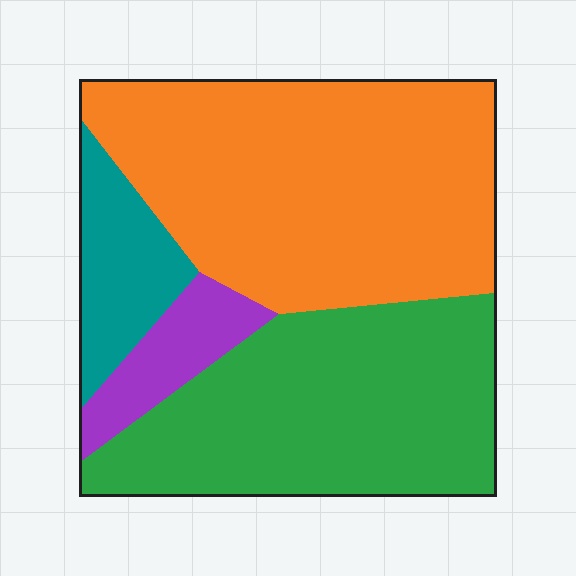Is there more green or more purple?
Green.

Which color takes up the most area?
Orange, at roughly 45%.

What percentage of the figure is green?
Green covers around 35% of the figure.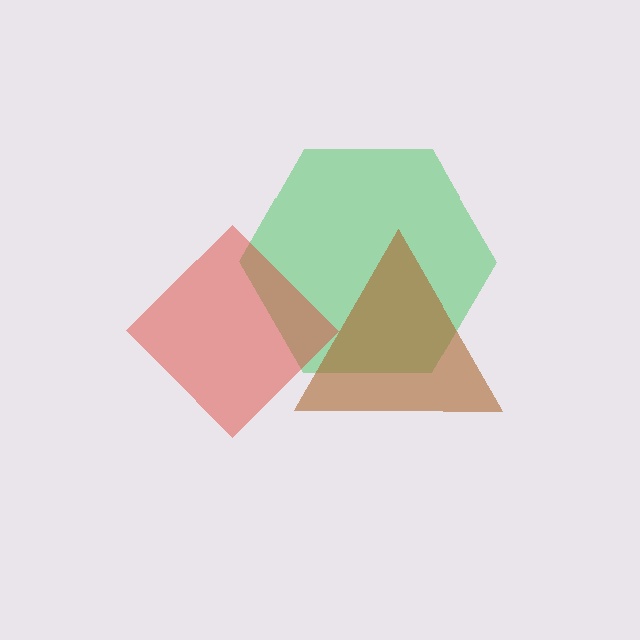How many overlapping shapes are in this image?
There are 3 overlapping shapes in the image.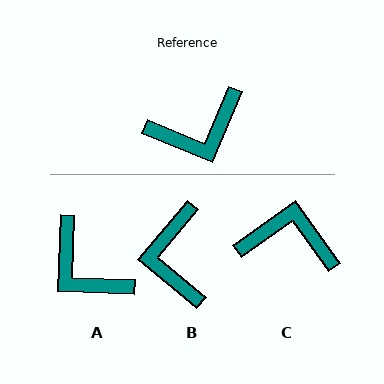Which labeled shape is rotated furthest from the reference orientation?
C, about 148 degrees away.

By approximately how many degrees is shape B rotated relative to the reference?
Approximately 107 degrees clockwise.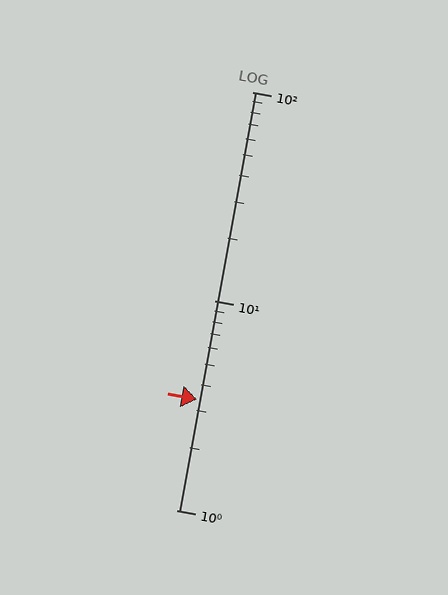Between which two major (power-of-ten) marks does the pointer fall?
The pointer is between 1 and 10.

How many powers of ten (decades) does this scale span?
The scale spans 2 decades, from 1 to 100.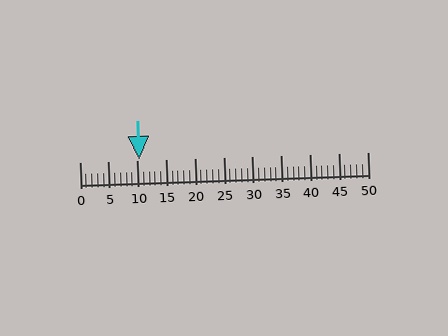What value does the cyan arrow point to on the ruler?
The cyan arrow points to approximately 10.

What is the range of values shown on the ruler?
The ruler shows values from 0 to 50.